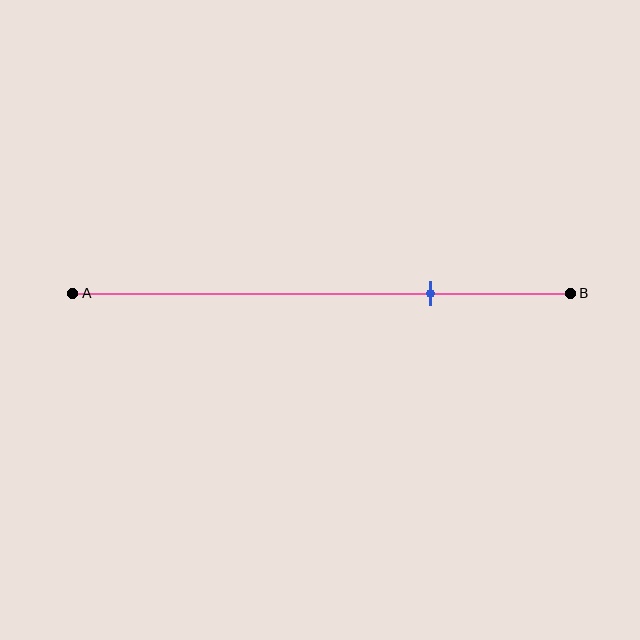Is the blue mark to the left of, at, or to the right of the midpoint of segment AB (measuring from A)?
The blue mark is to the right of the midpoint of segment AB.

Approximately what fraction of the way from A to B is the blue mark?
The blue mark is approximately 70% of the way from A to B.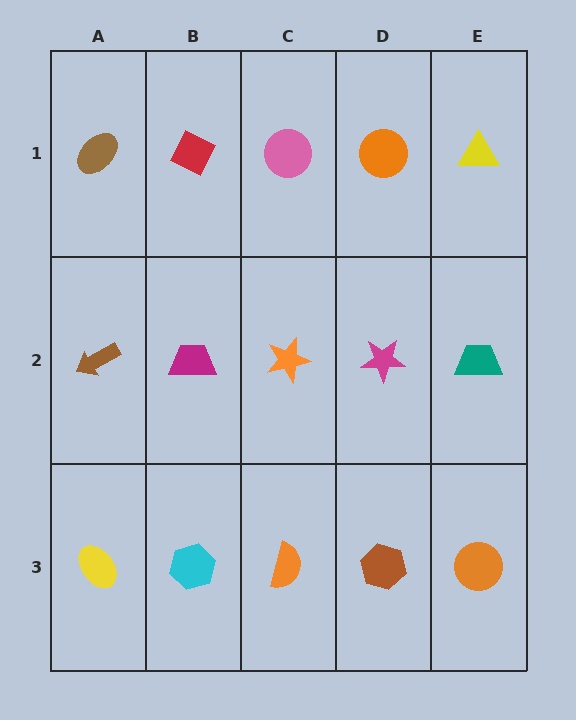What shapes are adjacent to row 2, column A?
A brown ellipse (row 1, column A), a yellow ellipse (row 3, column A), a magenta trapezoid (row 2, column B).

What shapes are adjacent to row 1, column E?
A teal trapezoid (row 2, column E), an orange circle (row 1, column D).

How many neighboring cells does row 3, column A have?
2.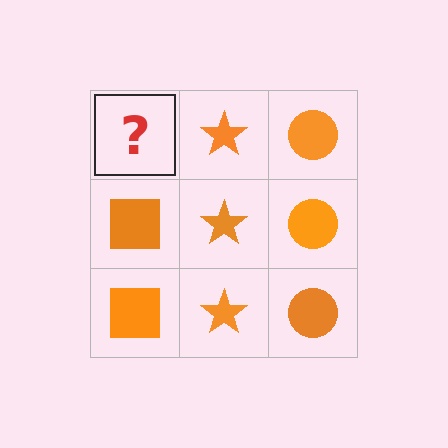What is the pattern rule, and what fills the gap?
The rule is that each column has a consistent shape. The gap should be filled with an orange square.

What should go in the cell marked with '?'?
The missing cell should contain an orange square.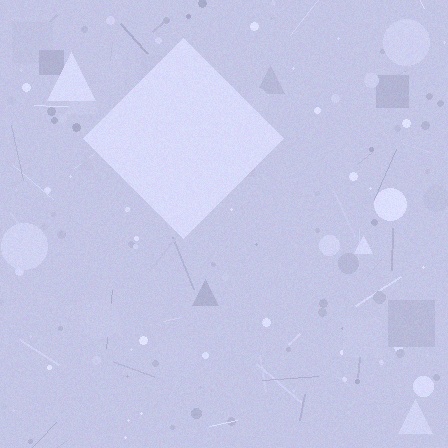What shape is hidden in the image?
A diamond is hidden in the image.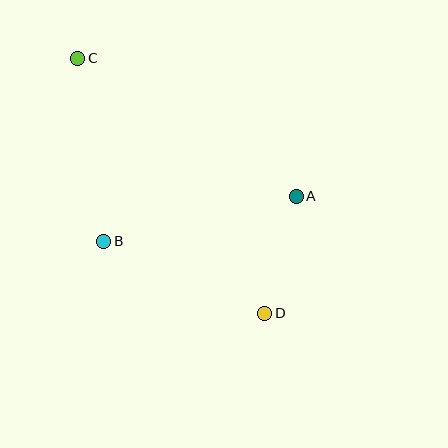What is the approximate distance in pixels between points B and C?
The distance between B and C is approximately 185 pixels.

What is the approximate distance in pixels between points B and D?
The distance between B and D is approximately 176 pixels.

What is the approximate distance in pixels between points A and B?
The distance between A and B is approximately 198 pixels.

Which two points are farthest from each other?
Points C and D are farthest from each other.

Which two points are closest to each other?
Points A and D are closest to each other.